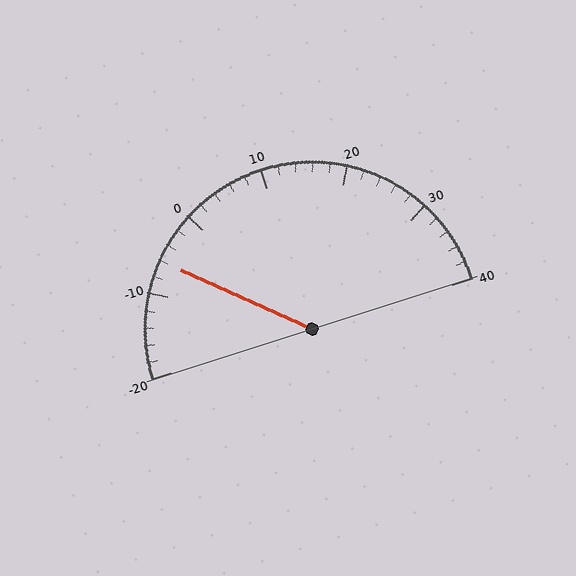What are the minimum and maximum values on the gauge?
The gauge ranges from -20 to 40.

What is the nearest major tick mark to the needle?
The nearest major tick mark is -10.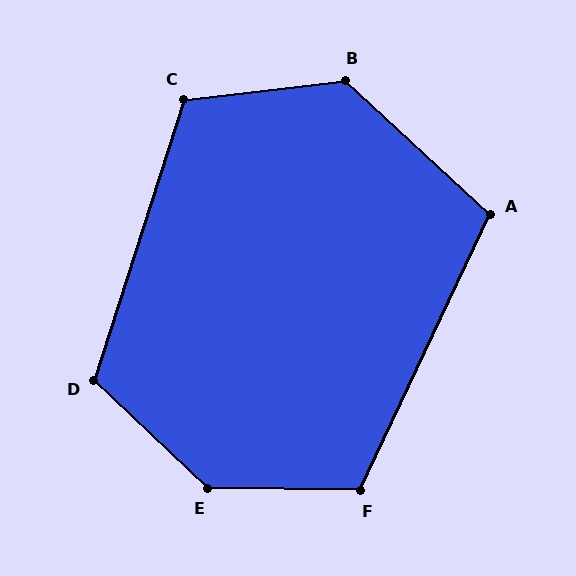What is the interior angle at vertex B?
Approximately 130 degrees (obtuse).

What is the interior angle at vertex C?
Approximately 115 degrees (obtuse).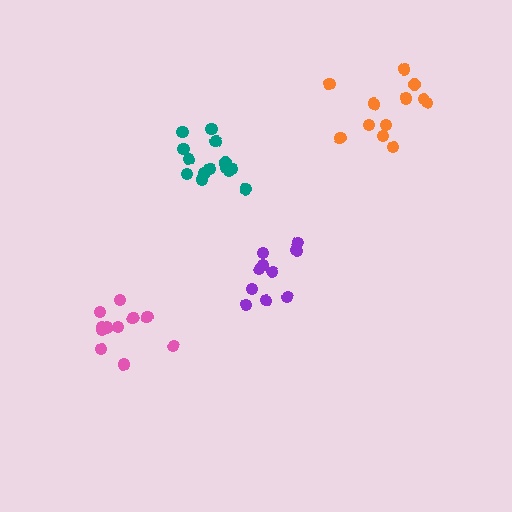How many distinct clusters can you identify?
There are 4 distinct clusters.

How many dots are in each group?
Group 1: 14 dots, Group 2: 12 dots, Group 3: 10 dots, Group 4: 11 dots (47 total).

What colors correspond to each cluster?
The clusters are colored: teal, orange, purple, pink.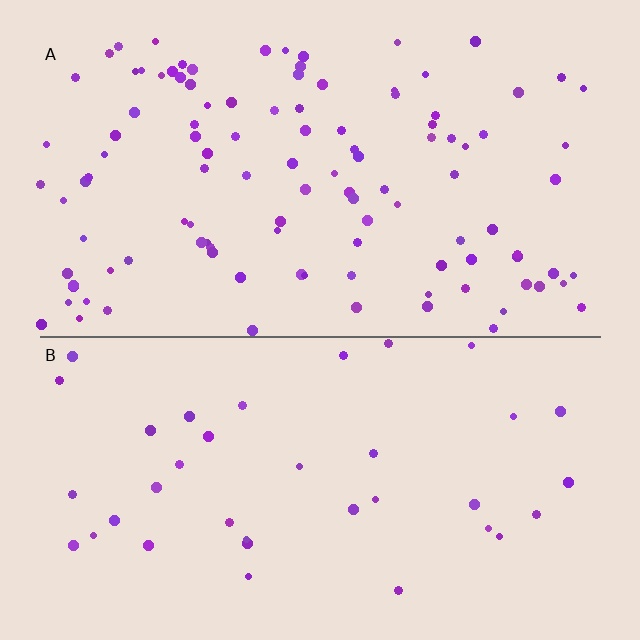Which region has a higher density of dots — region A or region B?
A (the top).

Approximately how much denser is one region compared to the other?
Approximately 3.0× — region A over region B.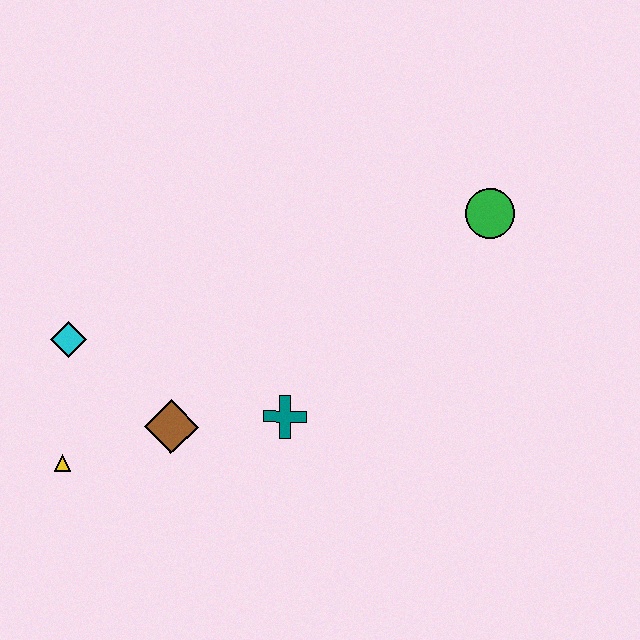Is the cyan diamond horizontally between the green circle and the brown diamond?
No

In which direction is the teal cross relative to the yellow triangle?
The teal cross is to the right of the yellow triangle.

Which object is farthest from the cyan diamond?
The green circle is farthest from the cyan diamond.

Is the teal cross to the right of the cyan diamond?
Yes